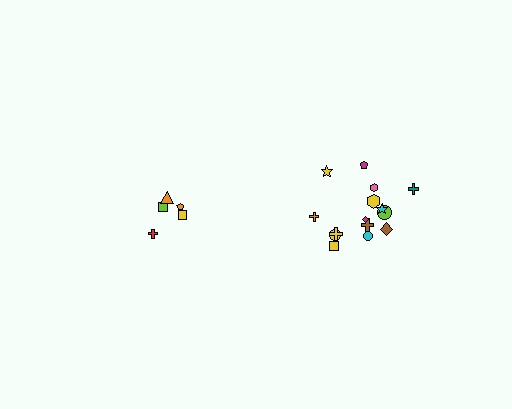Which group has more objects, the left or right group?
The right group.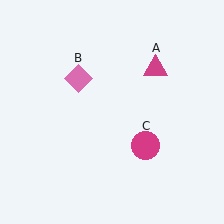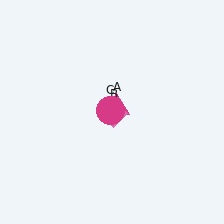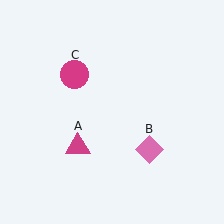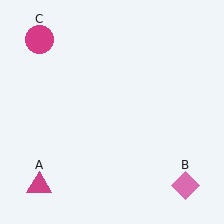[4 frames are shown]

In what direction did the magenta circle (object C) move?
The magenta circle (object C) moved up and to the left.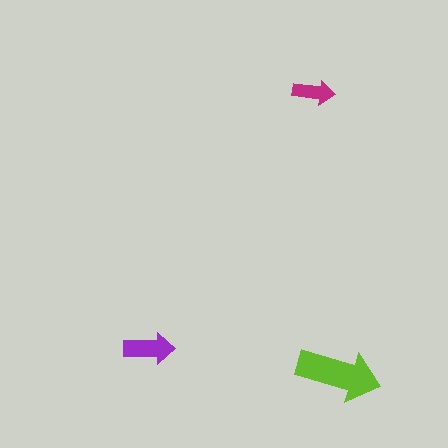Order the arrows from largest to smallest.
the lime one, the purple one, the magenta one.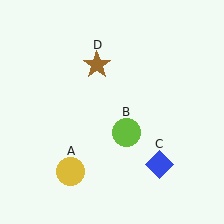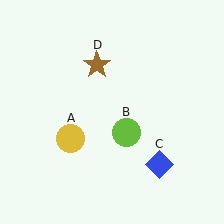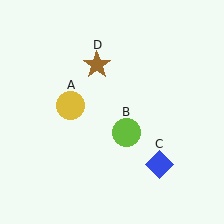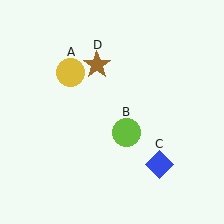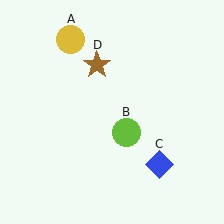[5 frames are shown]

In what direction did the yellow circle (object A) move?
The yellow circle (object A) moved up.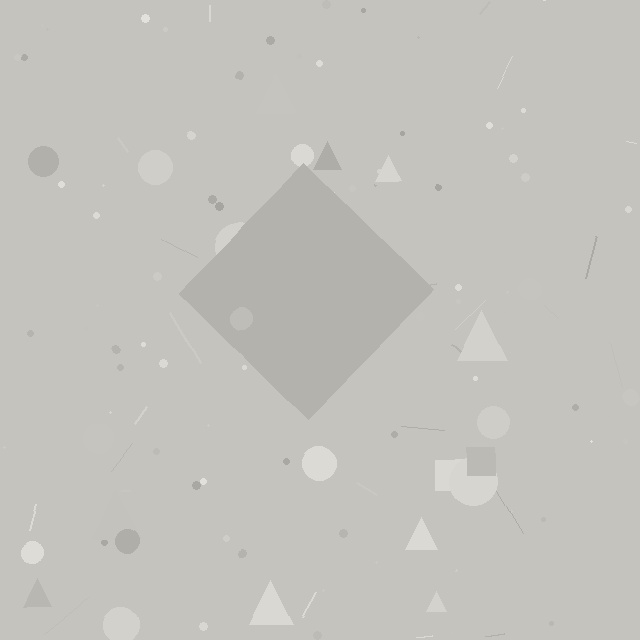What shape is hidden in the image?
A diamond is hidden in the image.